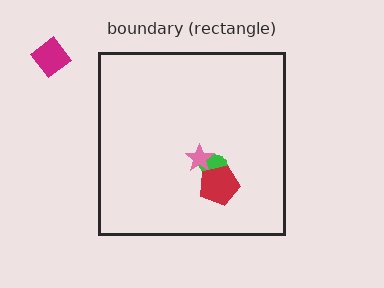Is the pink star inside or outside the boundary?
Inside.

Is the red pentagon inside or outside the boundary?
Inside.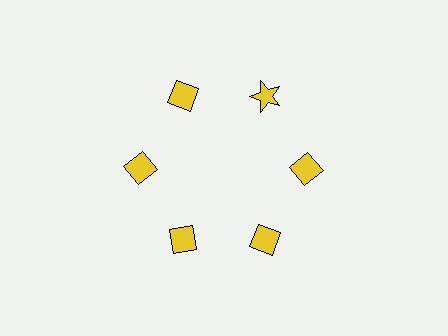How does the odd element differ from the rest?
It has a different shape: star instead of diamond.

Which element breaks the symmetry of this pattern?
The yellow star at roughly the 1 o'clock position breaks the symmetry. All other shapes are yellow diamonds.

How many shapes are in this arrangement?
There are 6 shapes arranged in a ring pattern.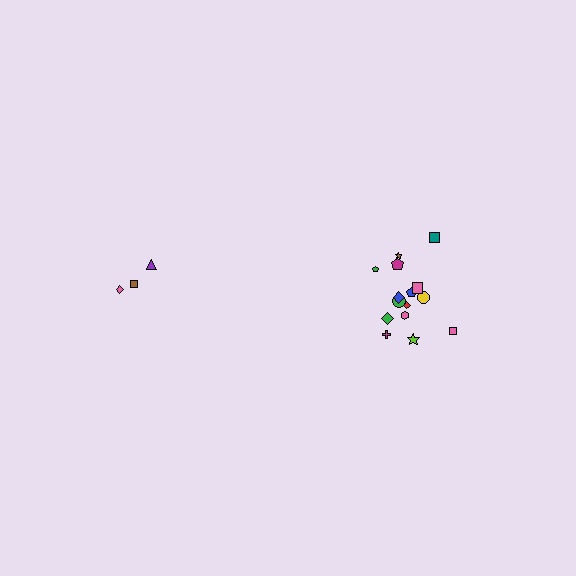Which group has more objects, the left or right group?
The right group.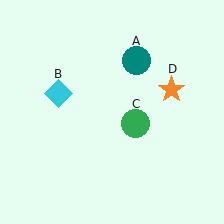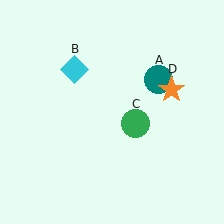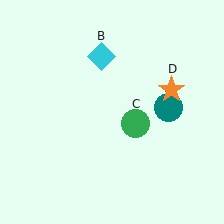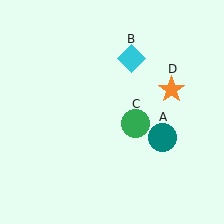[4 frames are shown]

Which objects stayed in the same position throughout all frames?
Green circle (object C) and orange star (object D) remained stationary.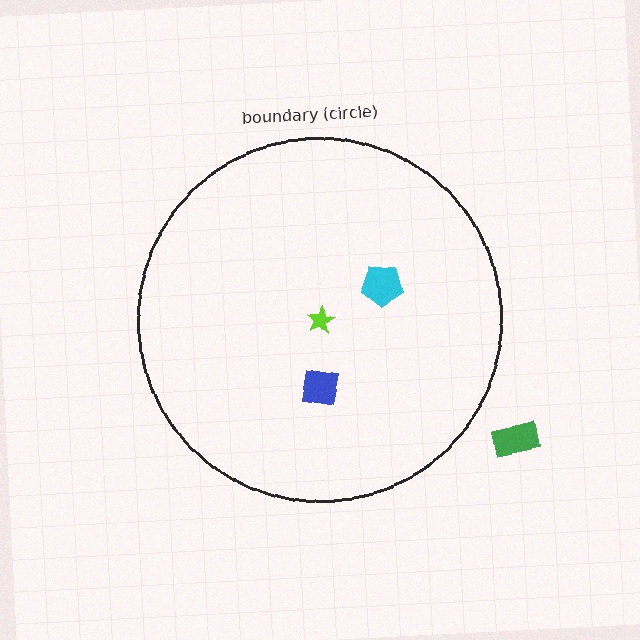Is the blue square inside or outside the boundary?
Inside.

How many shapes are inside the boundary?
3 inside, 1 outside.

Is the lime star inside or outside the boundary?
Inside.